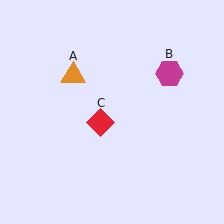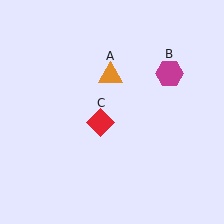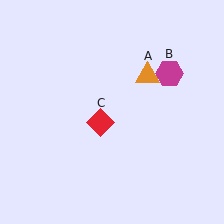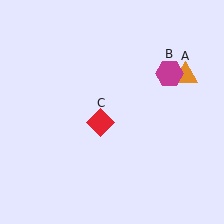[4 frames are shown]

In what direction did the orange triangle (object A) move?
The orange triangle (object A) moved right.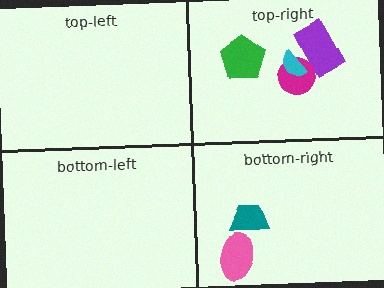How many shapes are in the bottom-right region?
2.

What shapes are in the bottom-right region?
The pink ellipse, the teal trapezoid.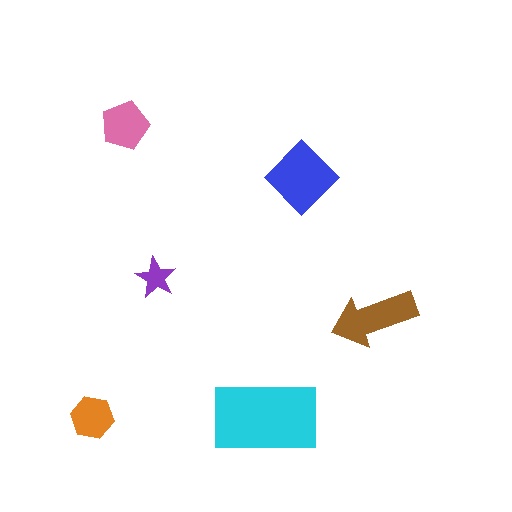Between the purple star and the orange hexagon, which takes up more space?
The orange hexagon.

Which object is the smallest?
The purple star.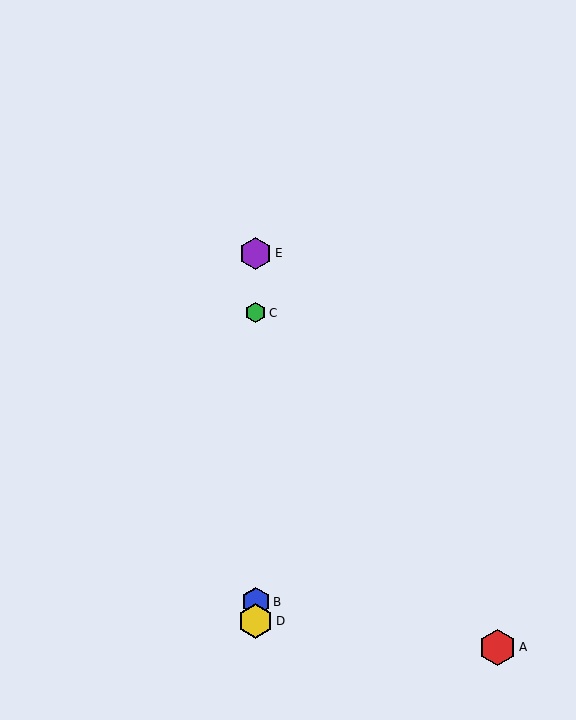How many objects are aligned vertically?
4 objects (B, C, D, E) are aligned vertically.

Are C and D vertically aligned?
Yes, both are at x≈256.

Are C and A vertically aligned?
No, C is at x≈256 and A is at x≈497.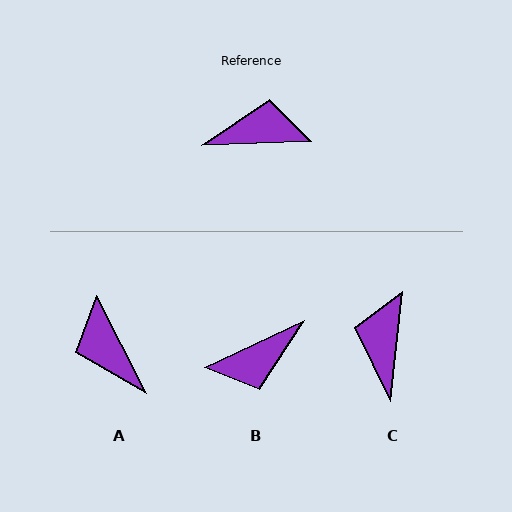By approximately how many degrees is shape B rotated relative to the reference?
Approximately 157 degrees clockwise.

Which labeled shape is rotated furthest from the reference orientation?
B, about 157 degrees away.